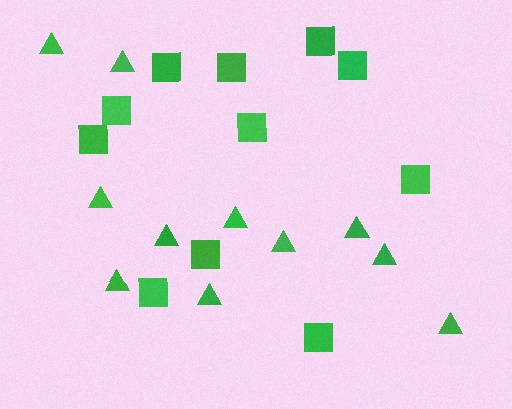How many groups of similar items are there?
There are 2 groups: one group of squares (11) and one group of triangles (11).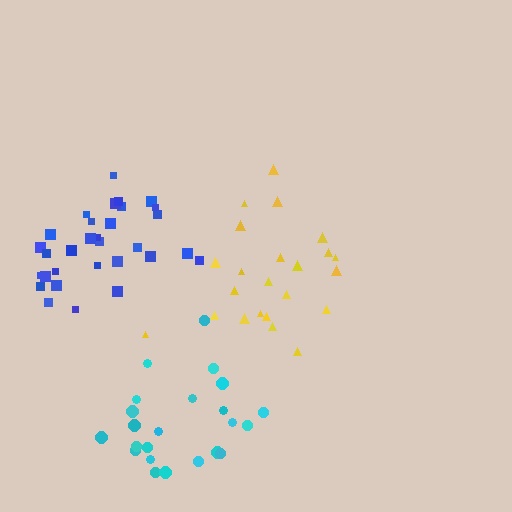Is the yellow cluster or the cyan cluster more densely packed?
Cyan.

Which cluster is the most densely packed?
Blue.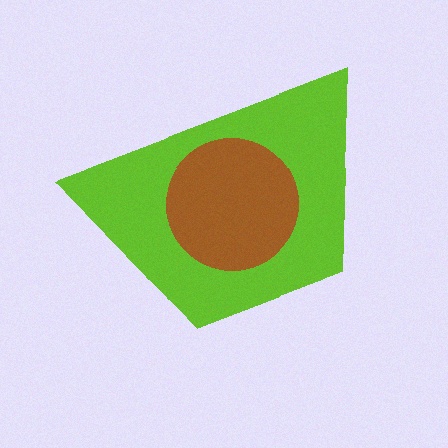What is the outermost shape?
The lime trapezoid.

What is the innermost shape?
The brown circle.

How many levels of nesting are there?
2.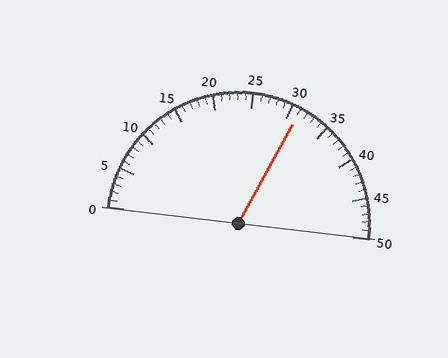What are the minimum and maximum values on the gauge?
The gauge ranges from 0 to 50.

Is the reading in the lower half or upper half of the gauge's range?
The reading is in the upper half of the range (0 to 50).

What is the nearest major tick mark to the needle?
The nearest major tick mark is 30.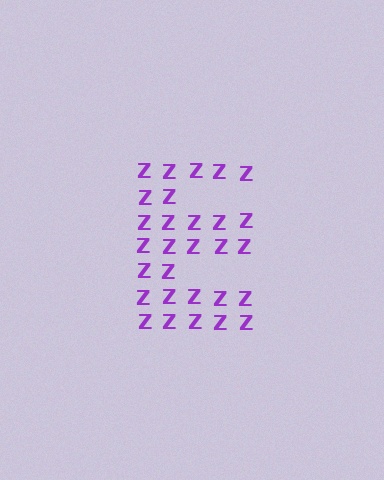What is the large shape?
The large shape is the letter E.